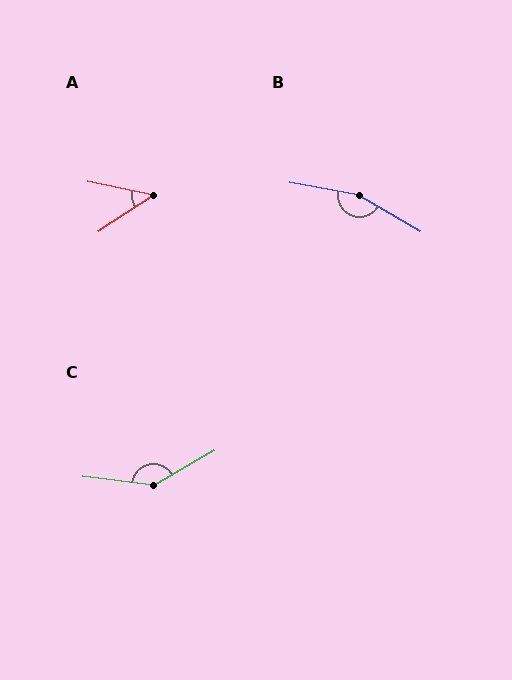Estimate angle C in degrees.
Approximately 143 degrees.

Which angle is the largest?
B, at approximately 160 degrees.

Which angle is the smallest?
A, at approximately 45 degrees.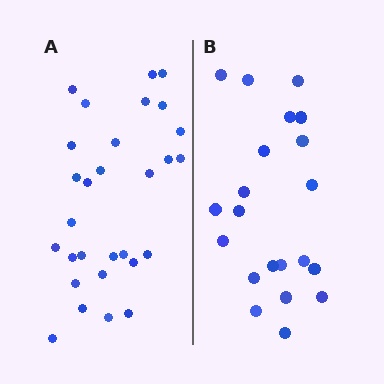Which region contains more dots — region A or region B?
Region A (the left region) has more dots.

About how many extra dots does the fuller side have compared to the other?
Region A has roughly 8 or so more dots than region B.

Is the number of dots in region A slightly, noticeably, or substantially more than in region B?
Region A has noticeably more, but not dramatically so. The ratio is roughly 1.4 to 1.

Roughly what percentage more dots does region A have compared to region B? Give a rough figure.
About 40% more.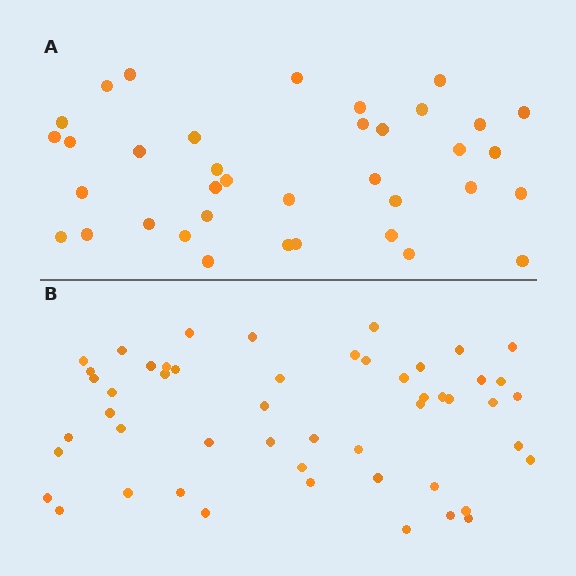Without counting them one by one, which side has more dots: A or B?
Region B (the bottom region) has more dots.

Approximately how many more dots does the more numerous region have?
Region B has approximately 15 more dots than region A.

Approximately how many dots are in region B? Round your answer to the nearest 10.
About 50 dots. (The exact count is 51, which rounds to 50.)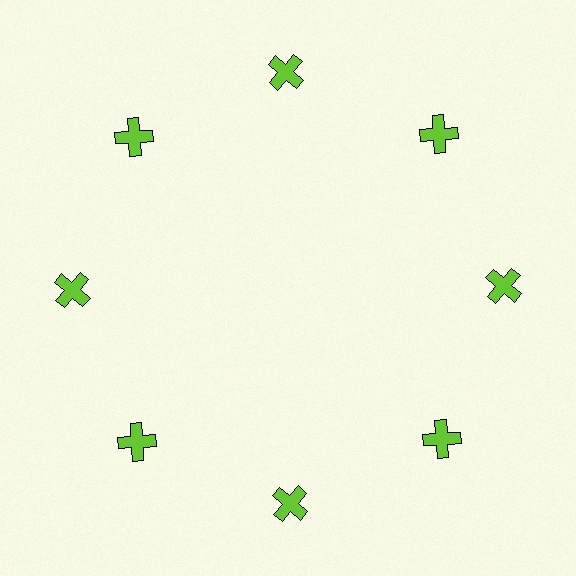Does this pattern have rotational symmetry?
Yes, this pattern has 8-fold rotational symmetry. It looks the same after rotating 45 degrees around the center.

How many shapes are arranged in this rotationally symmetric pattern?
There are 8 shapes, arranged in 8 groups of 1.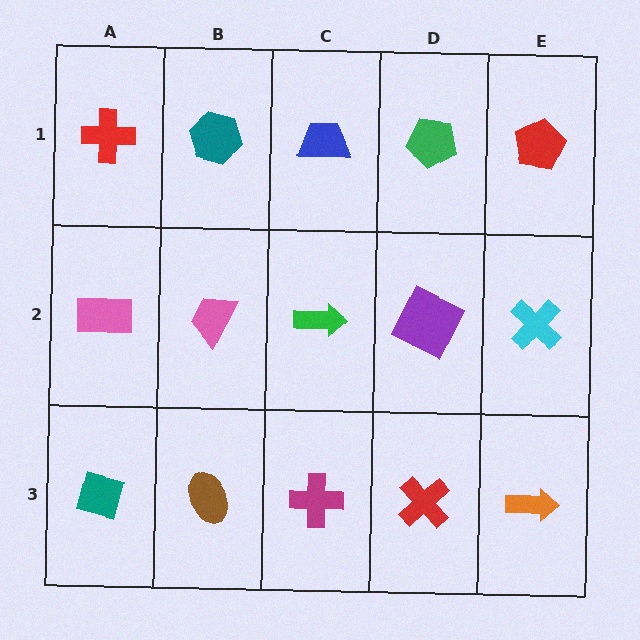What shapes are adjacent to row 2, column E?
A red pentagon (row 1, column E), an orange arrow (row 3, column E), a purple square (row 2, column D).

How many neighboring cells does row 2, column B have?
4.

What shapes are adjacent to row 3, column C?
A green arrow (row 2, column C), a brown ellipse (row 3, column B), a red cross (row 3, column D).